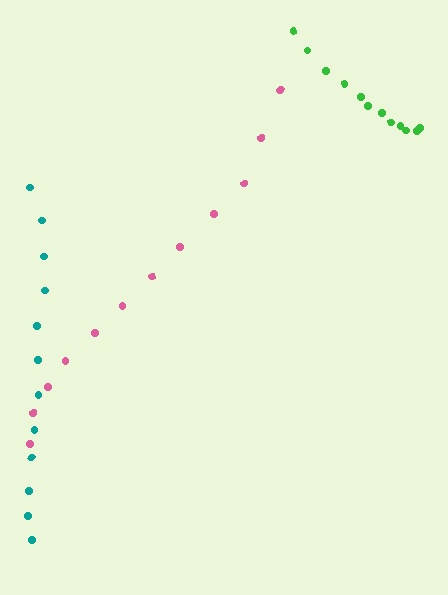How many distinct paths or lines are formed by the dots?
There are 3 distinct paths.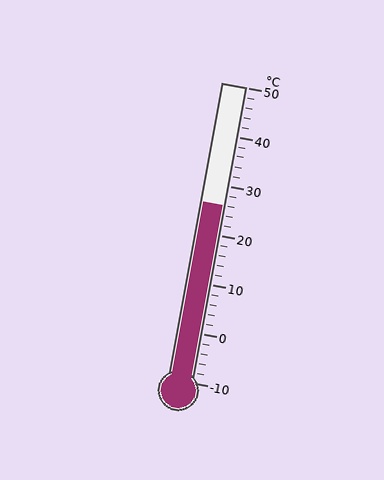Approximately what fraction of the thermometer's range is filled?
The thermometer is filled to approximately 60% of its range.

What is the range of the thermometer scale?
The thermometer scale ranges from -10°C to 50°C.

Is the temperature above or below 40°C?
The temperature is below 40°C.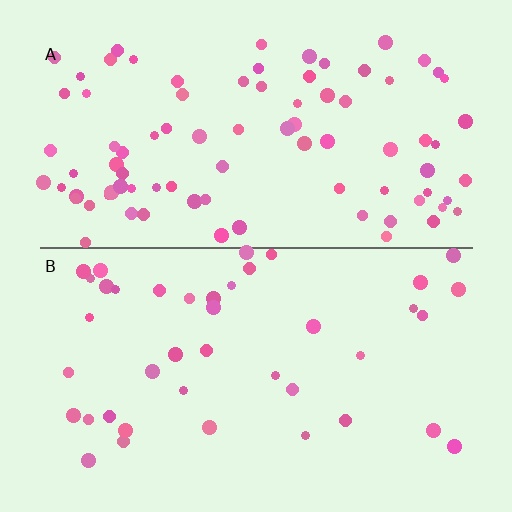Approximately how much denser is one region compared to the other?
Approximately 2.1× — region A over region B.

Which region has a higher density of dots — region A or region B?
A (the top).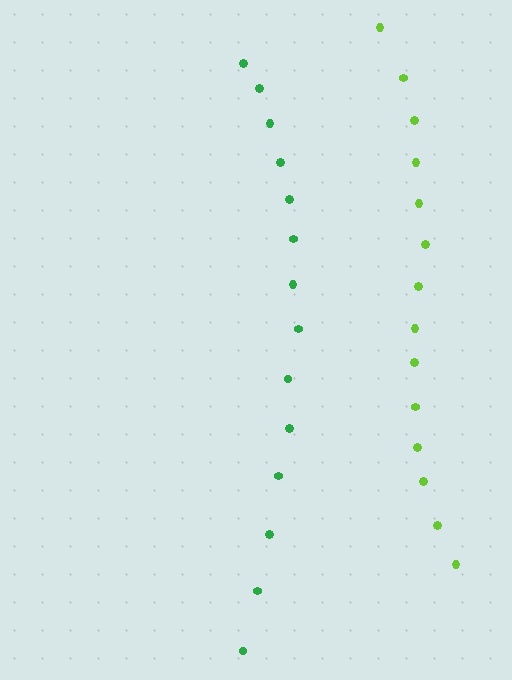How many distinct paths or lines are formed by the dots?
There are 2 distinct paths.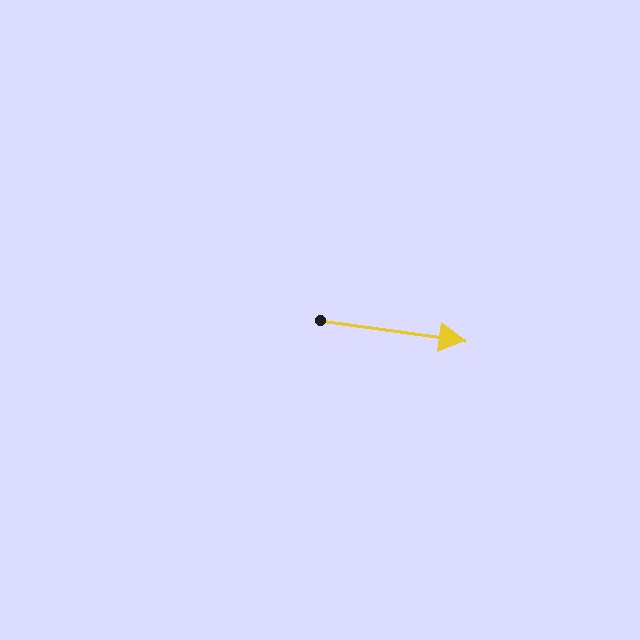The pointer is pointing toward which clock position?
Roughly 3 o'clock.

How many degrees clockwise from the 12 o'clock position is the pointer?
Approximately 98 degrees.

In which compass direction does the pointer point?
East.